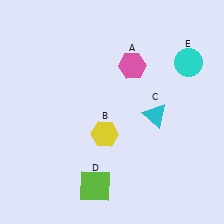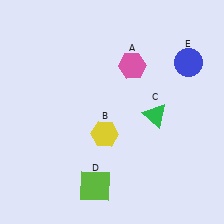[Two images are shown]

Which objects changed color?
C changed from cyan to green. E changed from cyan to blue.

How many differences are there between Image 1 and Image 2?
There are 2 differences between the two images.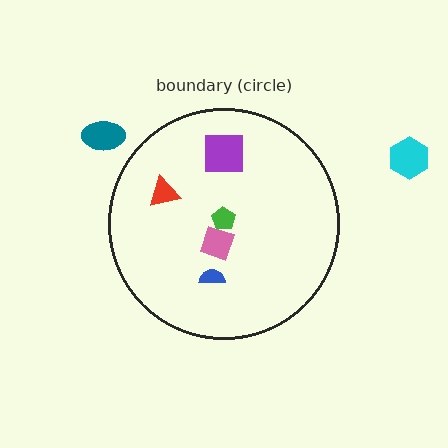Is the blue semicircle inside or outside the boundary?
Inside.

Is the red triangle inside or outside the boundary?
Inside.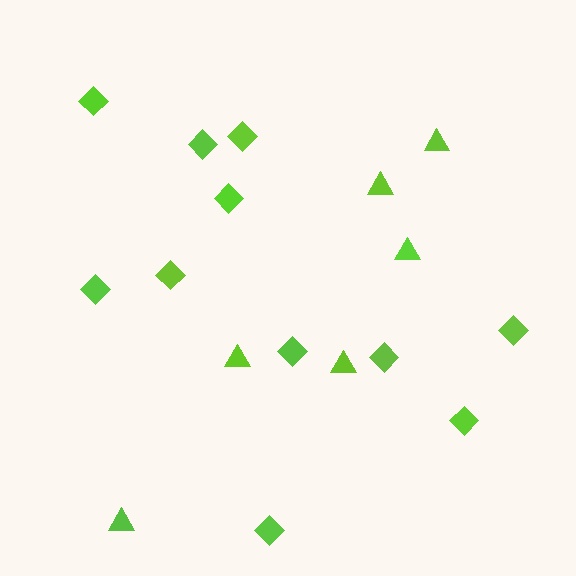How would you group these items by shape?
There are 2 groups: one group of diamonds (11) and one group of triangles (6).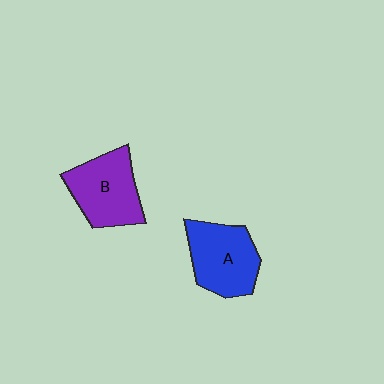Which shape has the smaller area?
Shape B (purple).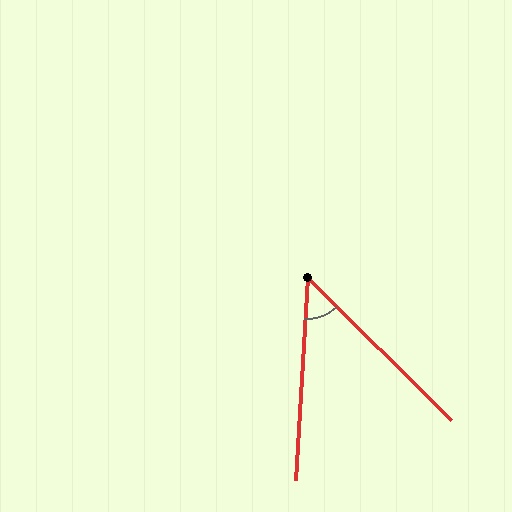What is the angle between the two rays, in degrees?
Approximately 48 degrees.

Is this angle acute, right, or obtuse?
It is acute.